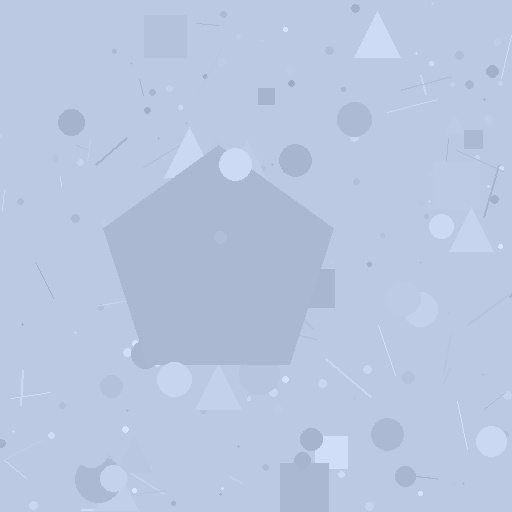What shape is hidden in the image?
A pentagon is hidden in the image.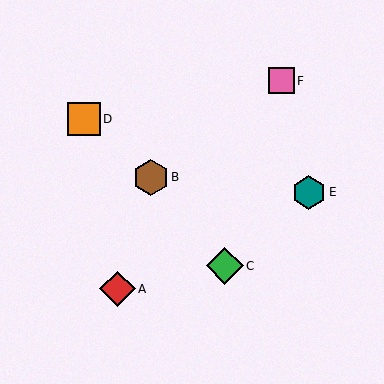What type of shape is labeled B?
Shape B is a brown hexagon.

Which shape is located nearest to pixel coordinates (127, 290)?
The red diamond (labeled A) at (118, 289) is nearest to that location.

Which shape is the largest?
The green diamond (labeled C) is the largest.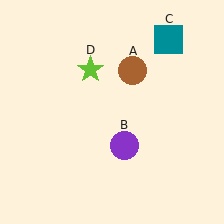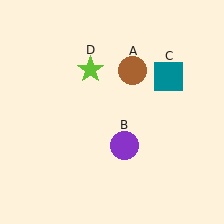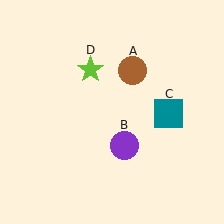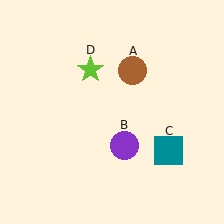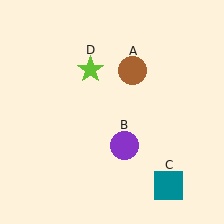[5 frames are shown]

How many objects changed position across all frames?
1 object changed position: teal square (object C).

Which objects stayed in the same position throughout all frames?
Brown circle (object A) and purple circle (object B) and lime star (object D) remained stationary.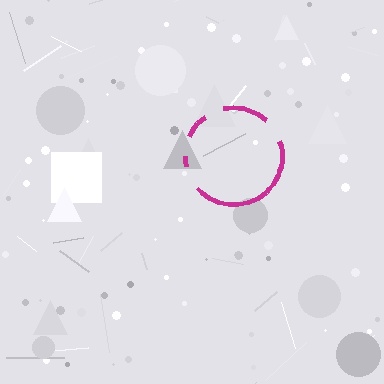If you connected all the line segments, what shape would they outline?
They would outline a circle.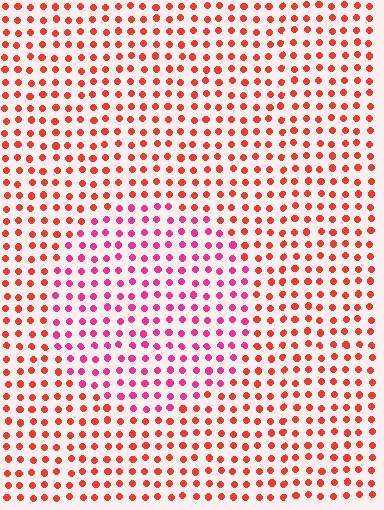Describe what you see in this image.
The image is filled with small red elements in a uniform arrangement. A circle-shaped region is visible where the elements are tinted to a slightly different hue, forming a subtle color boundary.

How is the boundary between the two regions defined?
The boundary is defined purely by a slight shift in hue (about 34 degrees). Spacing, size, and orientation are identical on both sides.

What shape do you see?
I see a circle.